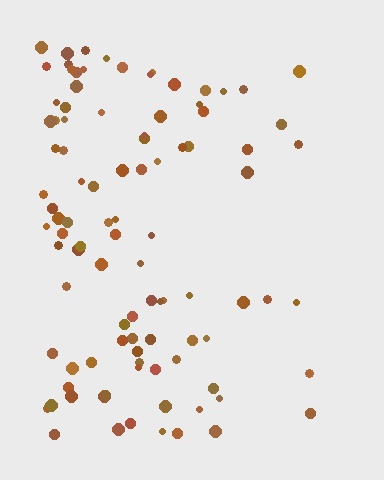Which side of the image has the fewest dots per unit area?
The right.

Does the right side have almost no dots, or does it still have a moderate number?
Still a moderate number, just noticeably fewer than the left.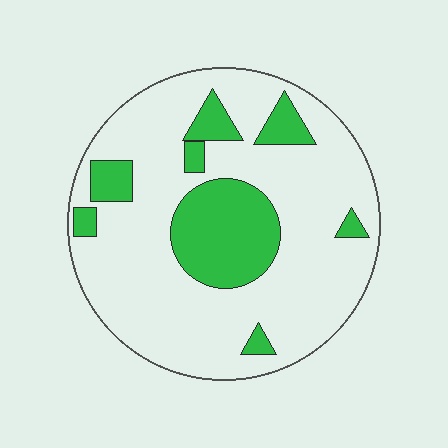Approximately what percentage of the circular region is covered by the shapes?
Approximately 25%.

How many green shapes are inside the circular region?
8.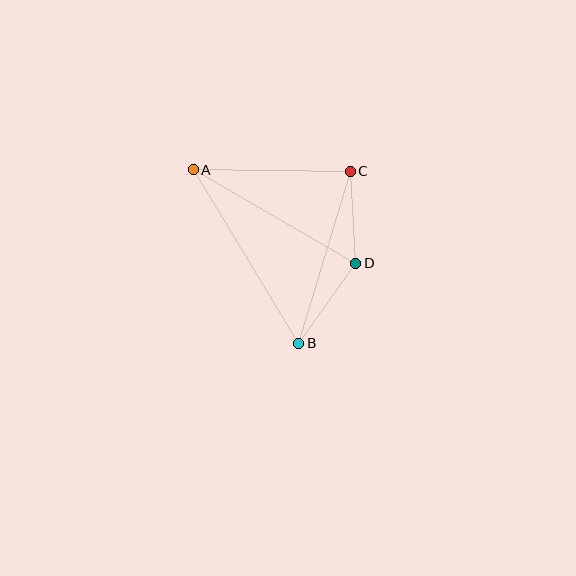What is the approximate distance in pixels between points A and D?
The distance between A and D is approximately 187 pixels.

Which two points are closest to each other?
Points C and D are closest to each other.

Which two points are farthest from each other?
Points A and B are farthest from each other.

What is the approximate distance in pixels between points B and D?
The distance between B and D is approximately 98 pixels.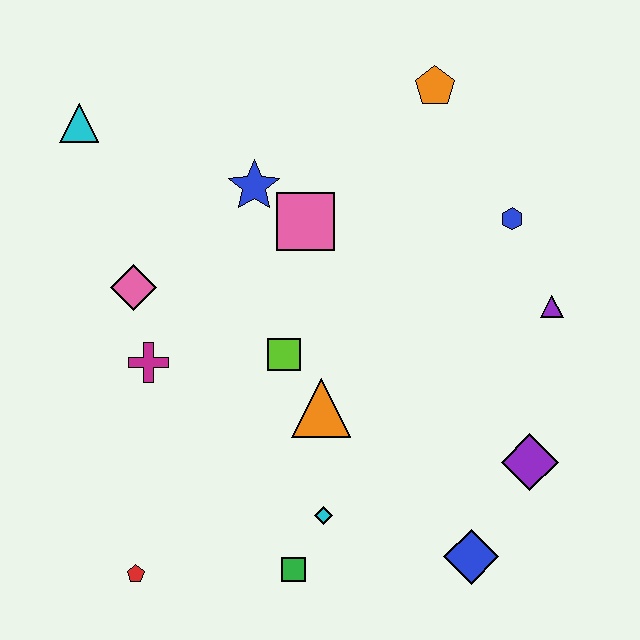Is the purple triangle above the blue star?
No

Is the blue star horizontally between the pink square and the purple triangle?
No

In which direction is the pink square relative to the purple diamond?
The pink square is above the purple diamond.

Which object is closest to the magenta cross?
The pink diamond is closest to the magenta cross.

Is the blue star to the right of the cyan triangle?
Yes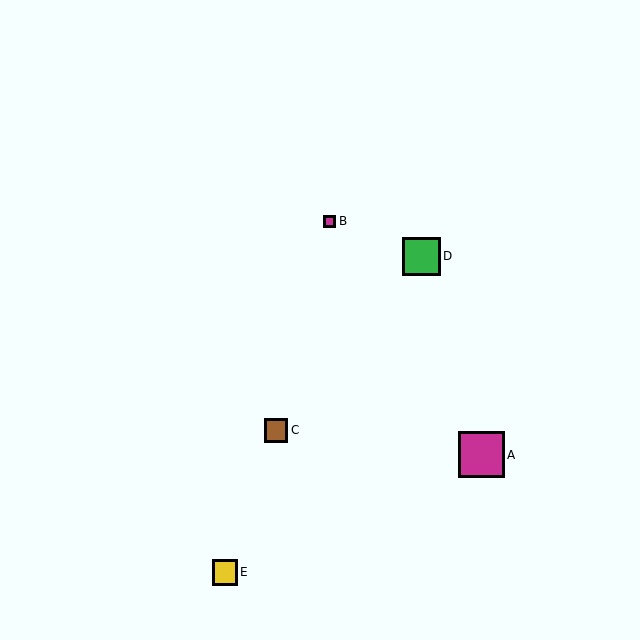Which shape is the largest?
The magenta square (labeled A) is the largest.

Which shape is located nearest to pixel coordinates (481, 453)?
The magenta square (labeled A) at (481, 455) is nearest to that location.